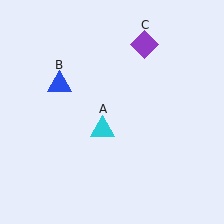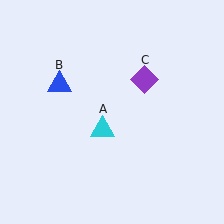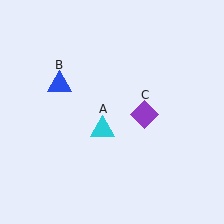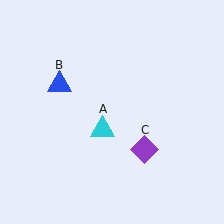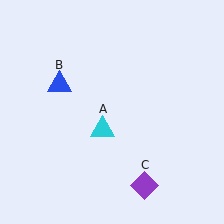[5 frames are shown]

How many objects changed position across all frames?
1 object changed position: purple diamond (object C).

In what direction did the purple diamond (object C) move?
The purple diamond (object C) moved down.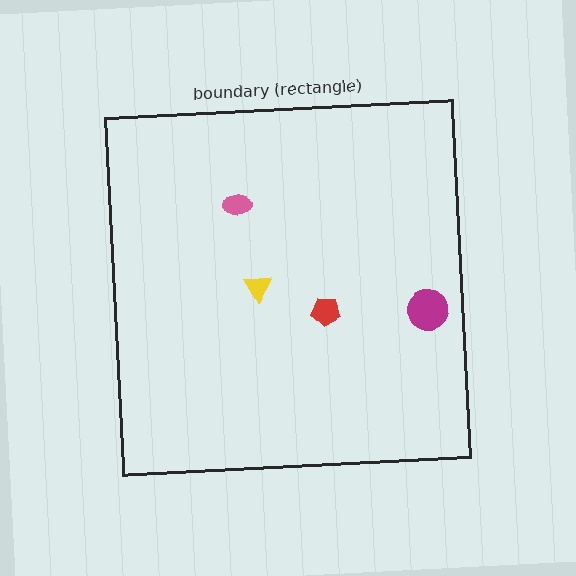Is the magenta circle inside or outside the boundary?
Inside.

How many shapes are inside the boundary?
4 inside, 0 outside.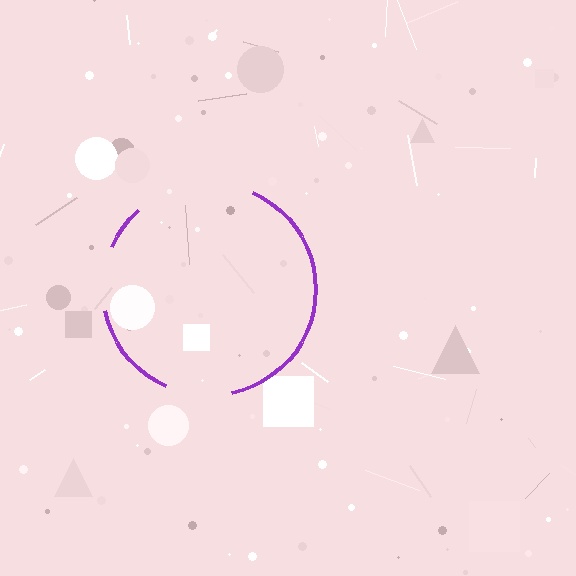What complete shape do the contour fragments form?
The contour fragments form a circle.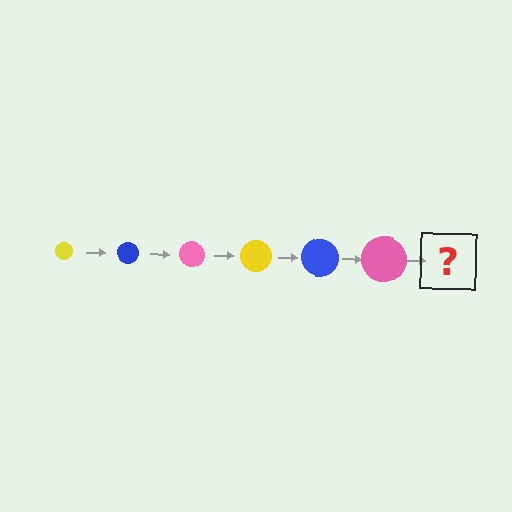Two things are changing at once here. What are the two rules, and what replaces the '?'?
The two rules are that the circle grows larger each step and the color cycles through yellow, blue, and pink. The '?' should be a yellow circle, larger than the previous one.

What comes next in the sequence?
The next element should be a yellow circle, larger than the previous one.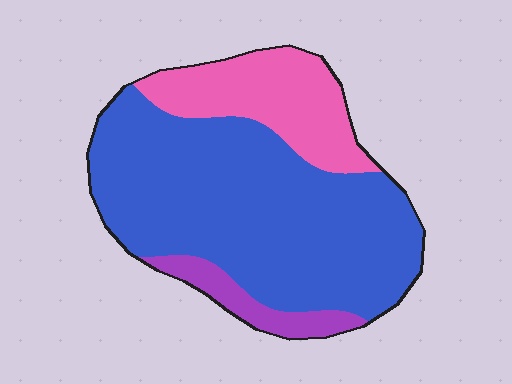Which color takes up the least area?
Purple, at roughly 10%.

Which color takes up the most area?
Blue, at roughly 70%.